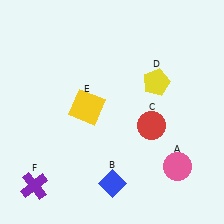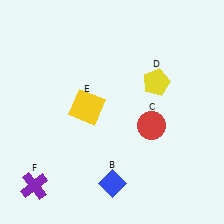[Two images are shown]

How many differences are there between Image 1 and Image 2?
There is 1 difference between the two images.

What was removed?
The pink circle (A) was removed in Image 2.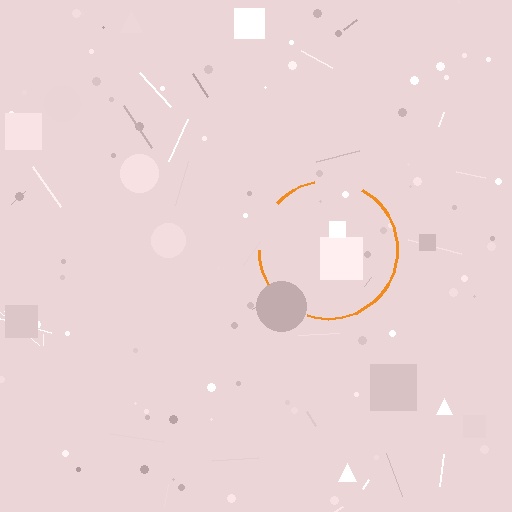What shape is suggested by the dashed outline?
The dashed outline suggests a circle.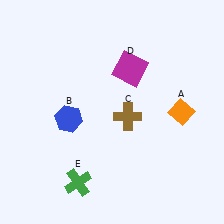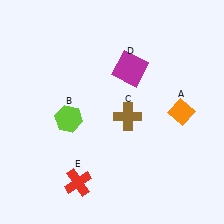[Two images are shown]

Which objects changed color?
B changed from blue to lime. E changed from green to red.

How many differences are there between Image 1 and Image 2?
There are 2 differences between the two images.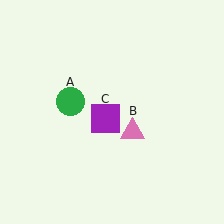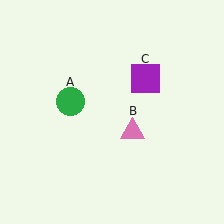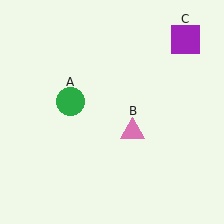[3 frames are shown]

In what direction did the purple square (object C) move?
The purple square (object C) moved up and to the right.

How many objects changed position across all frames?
1 object changed position: purple square (object C).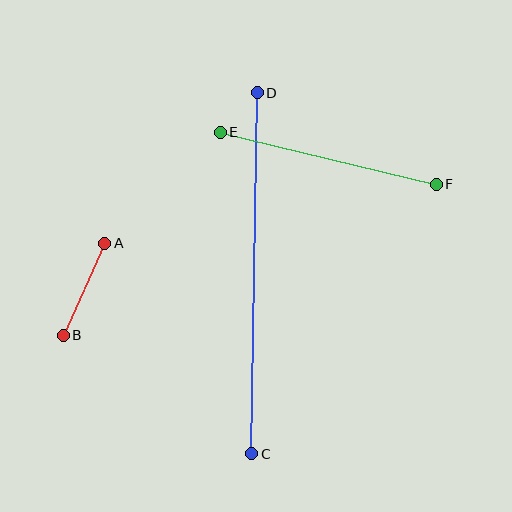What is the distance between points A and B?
The distance is approximately 101 pixels.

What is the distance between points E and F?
The distance is approximately 222 pixels.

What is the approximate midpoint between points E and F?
The midpoint is at approximately (328, 158) pixels.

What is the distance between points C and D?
The distance is approximately 361 pixels.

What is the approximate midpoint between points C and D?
The midpoint is at approximately (255, 273) pixels.